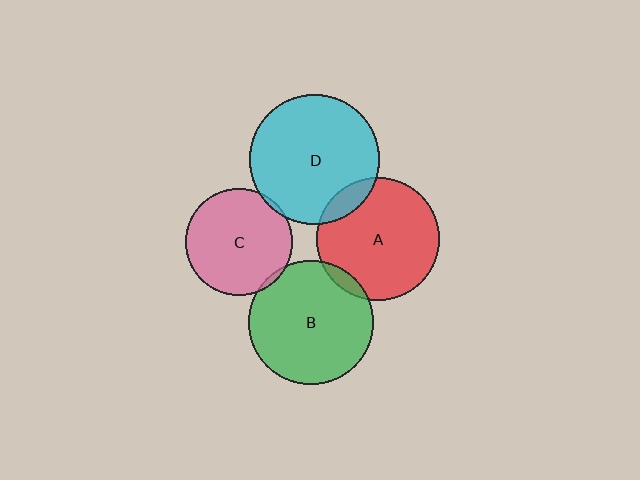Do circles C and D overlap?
Yes.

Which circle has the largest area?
Circle D (cyan).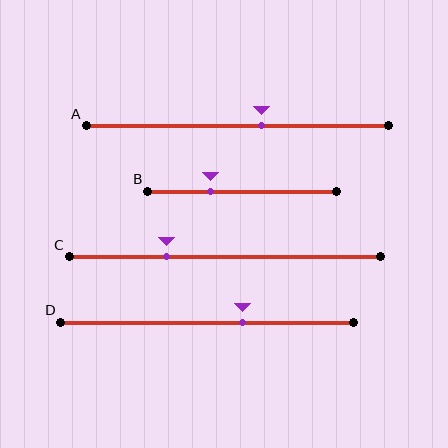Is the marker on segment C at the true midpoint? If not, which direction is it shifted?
No, the marker on segment C is shifted to the left by about 19% of the segment length.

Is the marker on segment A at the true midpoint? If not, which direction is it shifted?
No, the marker on segment A is shifted to the right by about 8% of the segment length.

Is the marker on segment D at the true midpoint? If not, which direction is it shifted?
No, the marker on segment D is shifted to the right by about 12% of the segment length.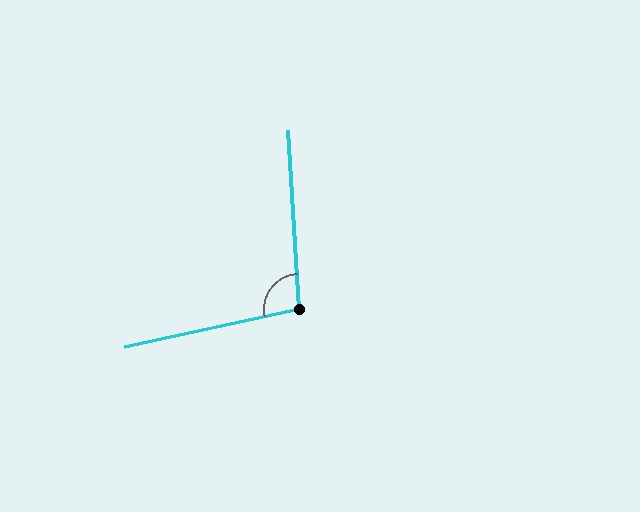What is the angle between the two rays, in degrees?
Approximately 99 degrees.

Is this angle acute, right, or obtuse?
It is obtuse.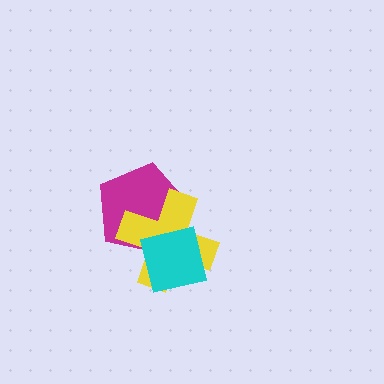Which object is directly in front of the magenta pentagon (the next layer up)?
The yellow cross is directly in front of the magenta pentagon.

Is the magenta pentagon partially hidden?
Yes, it is partially covered by another shape.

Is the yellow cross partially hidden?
Yes, it is partially covered by another shape.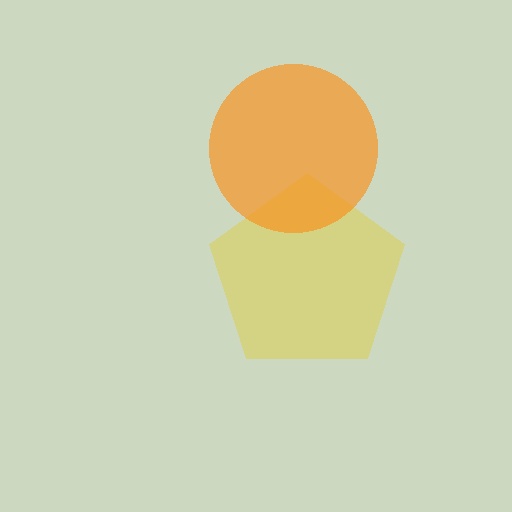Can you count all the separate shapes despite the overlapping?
Yes, there are 2 separate shapes.